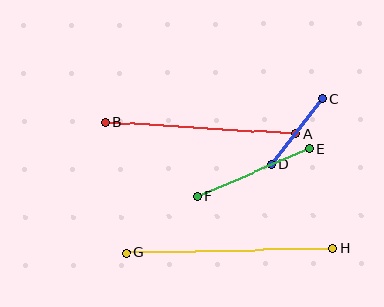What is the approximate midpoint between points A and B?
The midpoint is at approximately (200, 128) pixels.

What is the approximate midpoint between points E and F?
The midpoint is at approximately (253, 172) pixels.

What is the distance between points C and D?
The distance is approximately 83 pixels.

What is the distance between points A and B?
The distance is approximately 191 pixels.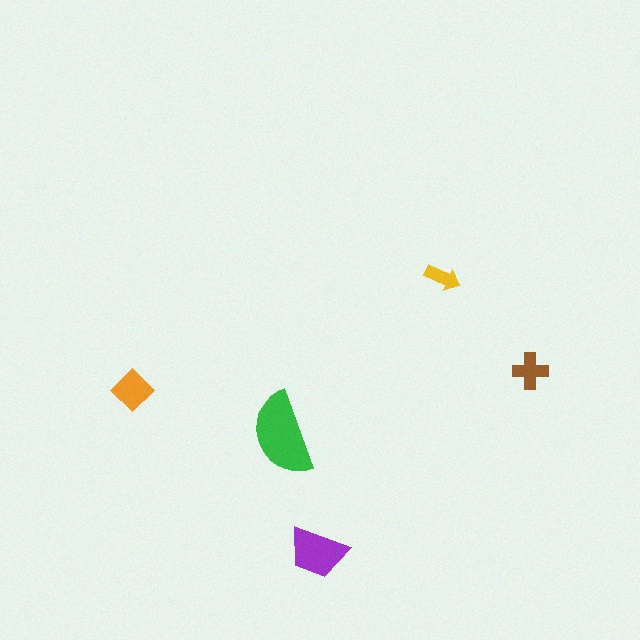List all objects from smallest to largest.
The yellow arrow, the brown cross, the orange diamond, the purple trapezoid, the green semicircle.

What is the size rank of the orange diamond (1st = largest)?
3rd.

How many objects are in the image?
There are 5 objects in the image.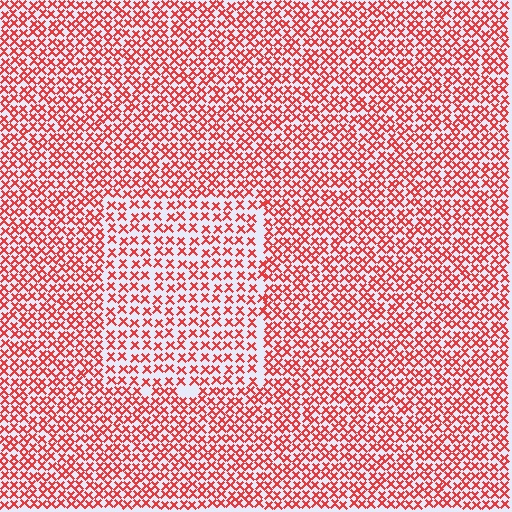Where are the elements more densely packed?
The elements are more densely packed outside the rectangle boundary.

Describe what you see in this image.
The image contains small red elements arranged at two different densities. A rectangle-shaped region is visible where the elements are less densely packed than the surrounding area.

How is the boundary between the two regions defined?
The boundary is defined by a change in element density (approximately 1.5x ratio). All elements are the same color, size, and shape.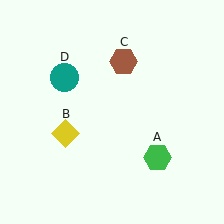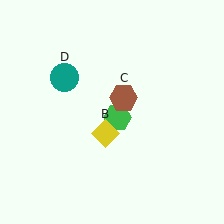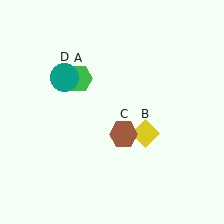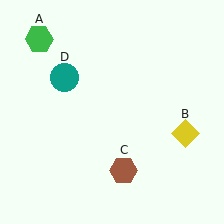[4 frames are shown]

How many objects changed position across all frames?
3 objects changed position: green hexagon (object A), yellow diamond (object B), brown hexagon (object C).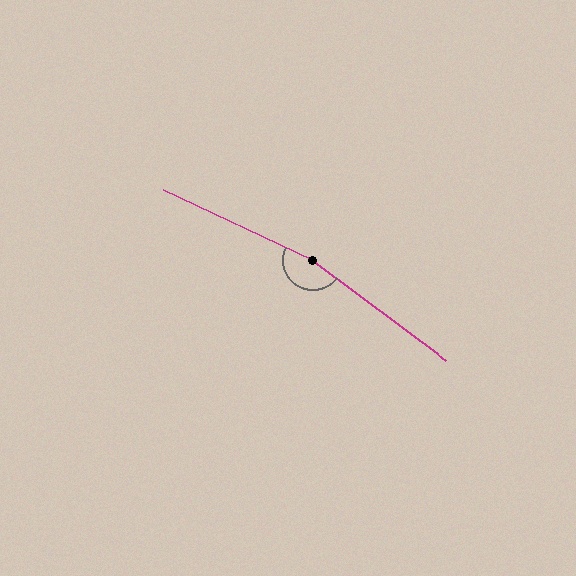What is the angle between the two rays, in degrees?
Approximately 169 degrees.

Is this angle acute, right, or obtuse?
It is obtuse.